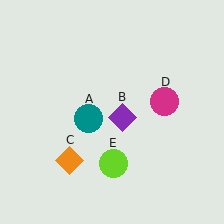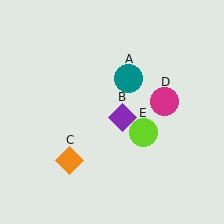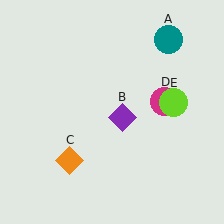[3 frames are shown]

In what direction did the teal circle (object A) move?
The teal circle (object A) moved up and to the right.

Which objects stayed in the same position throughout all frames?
Purple diamond (object B) and orange diamond (object C) and magenta circle (object D) remained stationary.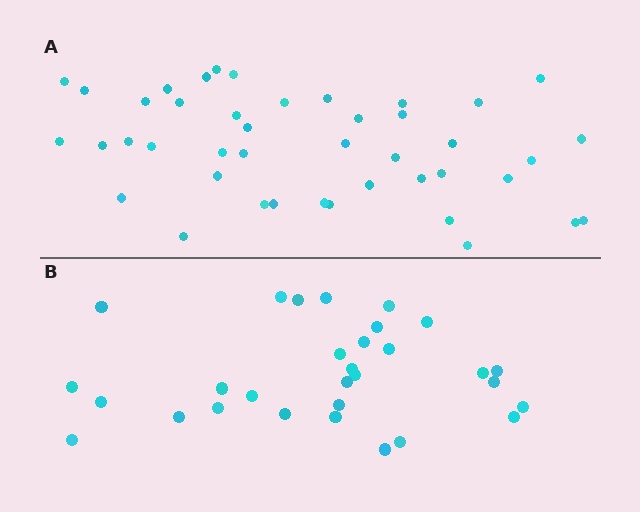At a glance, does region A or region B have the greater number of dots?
Region A (the top region) has more dots.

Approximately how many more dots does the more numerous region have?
Region A has approximately 15 more dots than region B.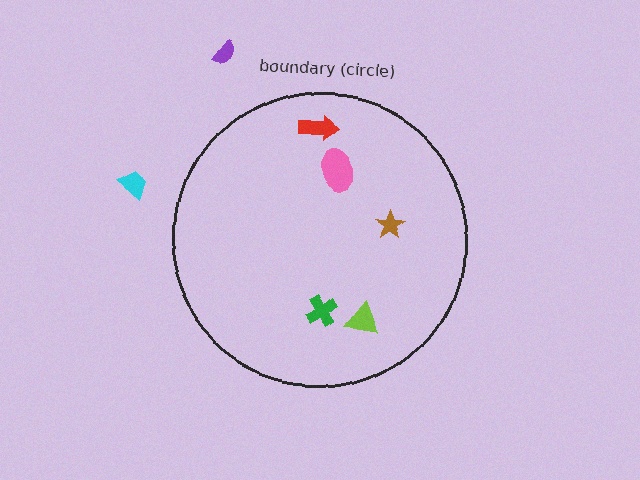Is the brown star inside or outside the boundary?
Inside.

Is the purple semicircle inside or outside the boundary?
Outside.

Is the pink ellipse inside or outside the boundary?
Inside.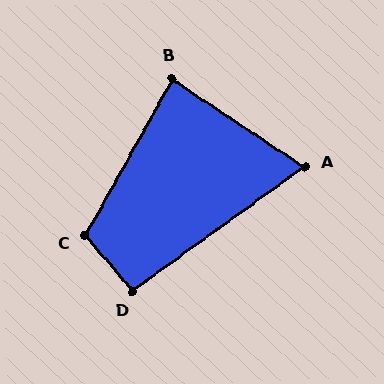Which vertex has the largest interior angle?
C, at approximately 110 degrees.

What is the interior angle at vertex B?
Approximately 85 degrees (approximately right).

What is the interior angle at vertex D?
Approximately 95 degrees (approximately right).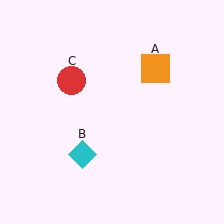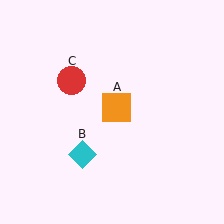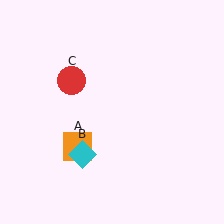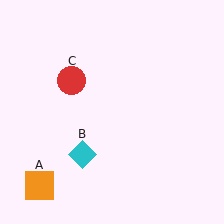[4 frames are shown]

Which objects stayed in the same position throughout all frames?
Cyan diamond (object B) and red circle (object C) remained stationary.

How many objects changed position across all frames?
1 object changed position: orange square (object A).